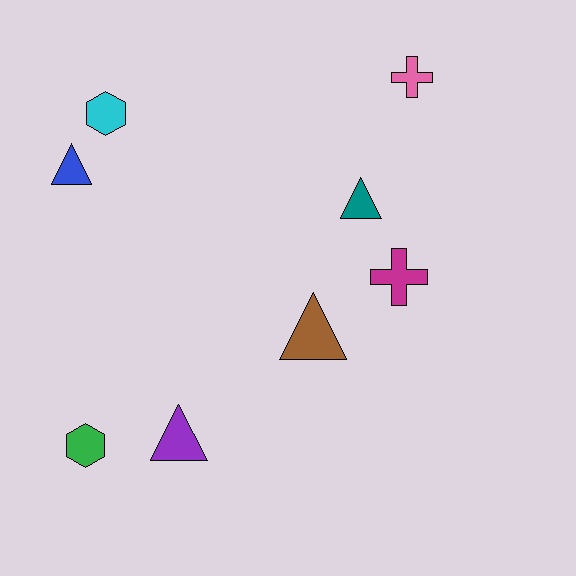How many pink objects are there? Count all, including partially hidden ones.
There is 1 pink object.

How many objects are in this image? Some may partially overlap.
There are 8 objects.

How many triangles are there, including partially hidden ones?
There are 4 triangles.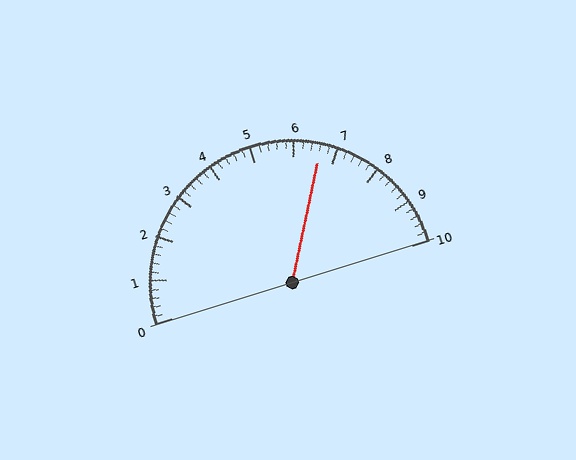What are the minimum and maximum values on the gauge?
The gauge ranges from 0 to 10.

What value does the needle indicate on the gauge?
The needle indicates approximately 6.6.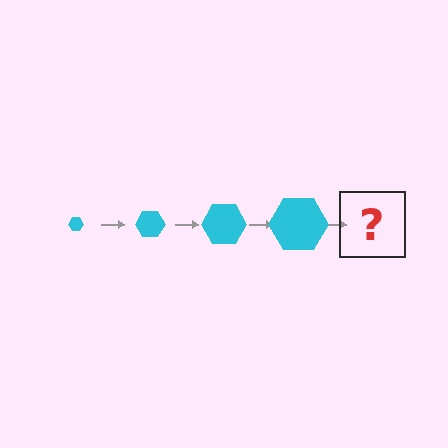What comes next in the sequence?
The next element should be a cyan hexagon, larger than the previous one.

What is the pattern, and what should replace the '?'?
The pattern is that the hexagon gets progressively larger each step. The '?' should be a cyan hexagon, larger than the previous one.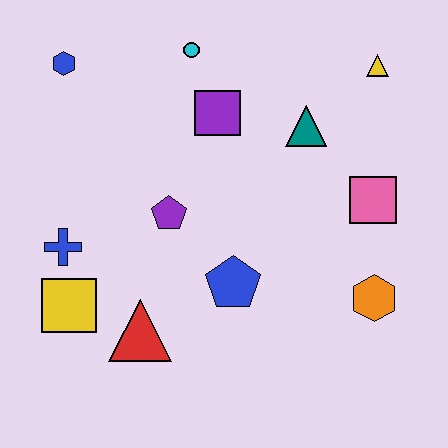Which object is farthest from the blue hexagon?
The orange hexagon is farthest from the blue hexagon.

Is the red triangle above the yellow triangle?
No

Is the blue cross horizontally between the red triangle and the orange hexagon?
No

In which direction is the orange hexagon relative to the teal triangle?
The orange hexagon is below the teal triangle.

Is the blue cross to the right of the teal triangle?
No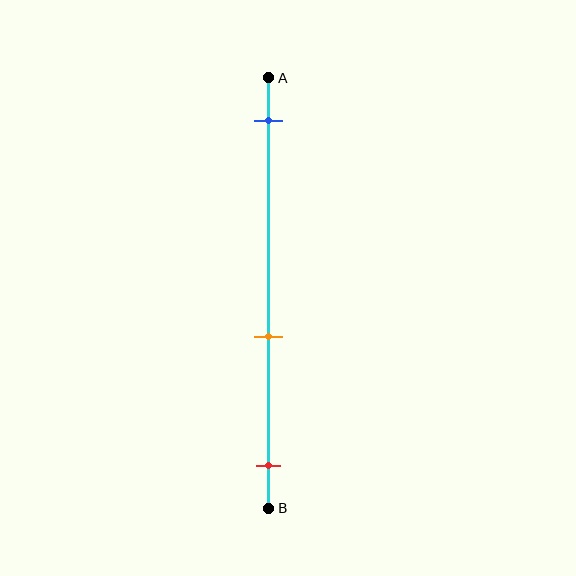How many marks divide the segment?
There are 3 marks dividing the segment.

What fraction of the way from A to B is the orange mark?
The orange mark is approximately 60% (0.6) of the way from A to B.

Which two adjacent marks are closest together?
The orange and red marks are the closest adjacent pair.